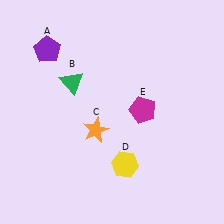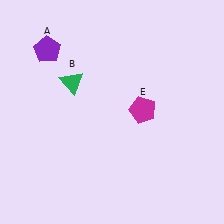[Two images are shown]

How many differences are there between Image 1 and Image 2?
There are 2 differences between the two images.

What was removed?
The yellow hexagon (D), the orange star (C) were removed in Image 2.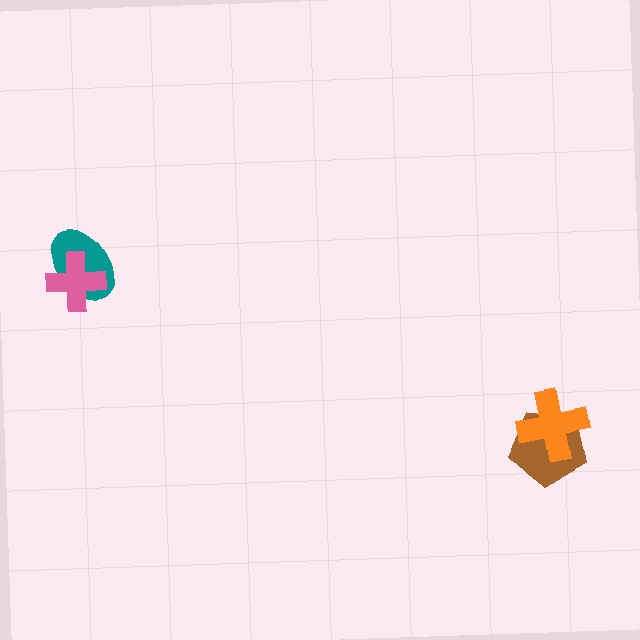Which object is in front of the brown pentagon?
The orange cross is in front of the brown pentagon.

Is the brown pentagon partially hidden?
Yes, it is partially covered by another shape.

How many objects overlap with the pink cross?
1 object overlaps with the pink cross.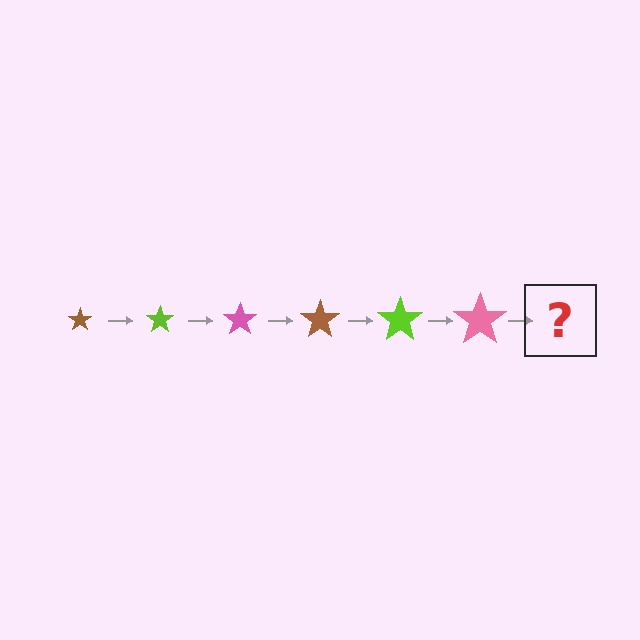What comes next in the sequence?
The next element should be a brown star, larger than the previous one.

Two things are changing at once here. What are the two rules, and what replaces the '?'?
The two rules are that the star grows larger each step and the color cycles through brown, lime, and pink. The '?' should be a brown star, larger than the previous one.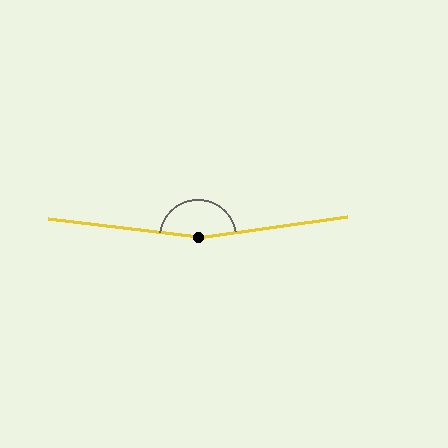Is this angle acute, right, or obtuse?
It is obtuse.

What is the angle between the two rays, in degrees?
Approximately 165 degrees.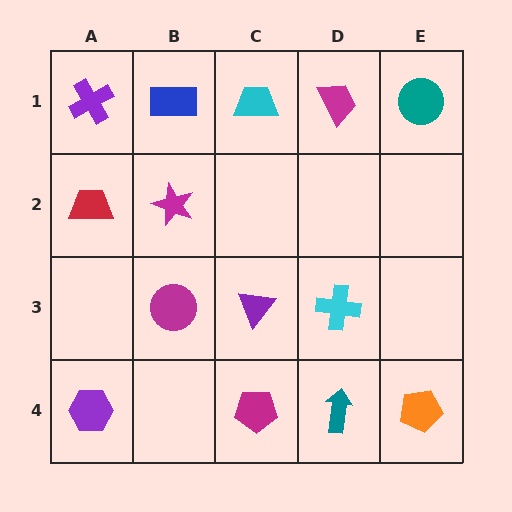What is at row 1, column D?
A magenta trapezoid.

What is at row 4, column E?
An orange pentagon.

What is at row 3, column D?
A cyan cross.